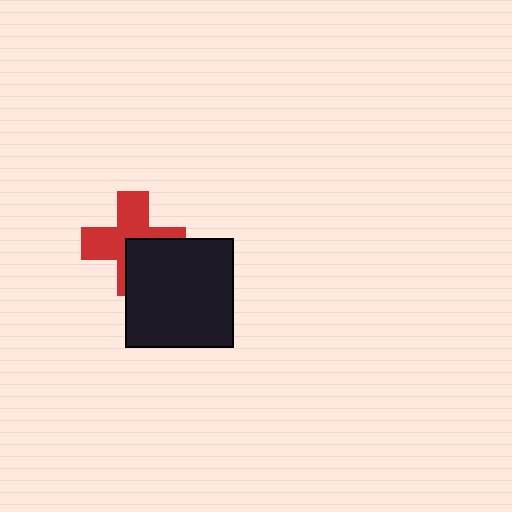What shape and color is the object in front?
The object in front is a black square.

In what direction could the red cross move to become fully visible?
The red cross could move toward the upper-left. That would shift it out from behind the black square entirely.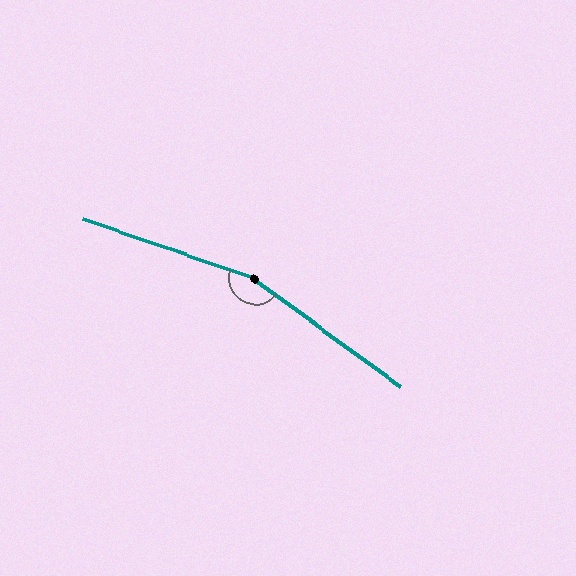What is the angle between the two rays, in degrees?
Approximately 162 degrees.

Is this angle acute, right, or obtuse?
It is obtuse.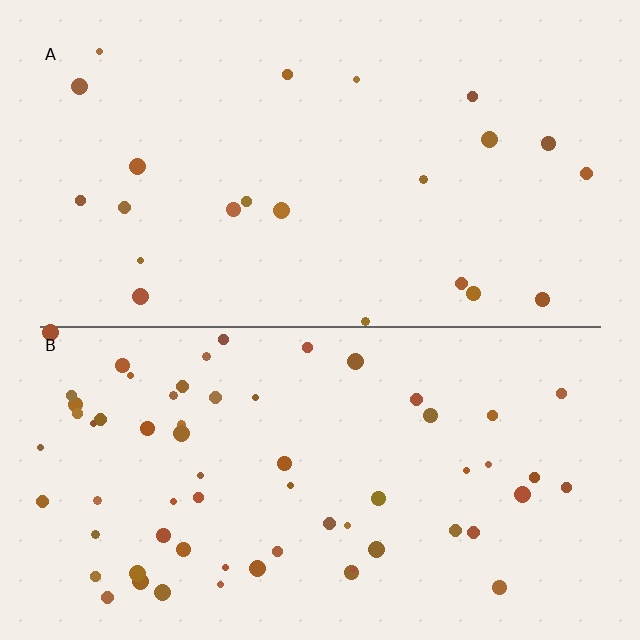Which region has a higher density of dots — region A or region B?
B (the bottom).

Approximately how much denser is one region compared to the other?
Approximately 2.8× — region B over region A.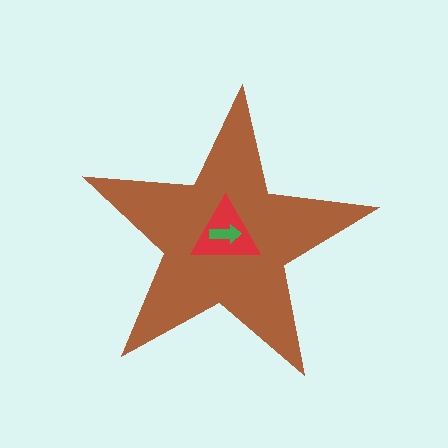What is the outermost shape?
The brown star.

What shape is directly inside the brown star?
The red triangle.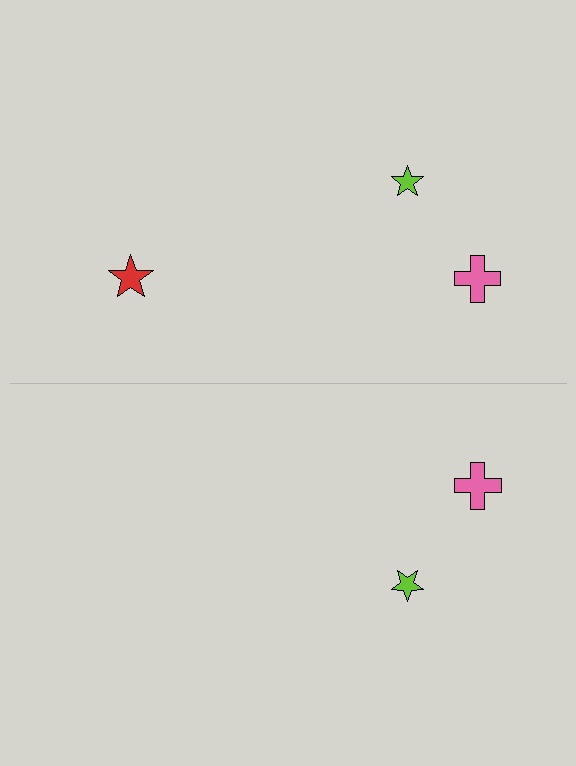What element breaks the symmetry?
A red star is missing from the bottom side.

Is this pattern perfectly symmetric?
No, the pattern is not perfectly symmetric. A red star is missing from the bottom side.